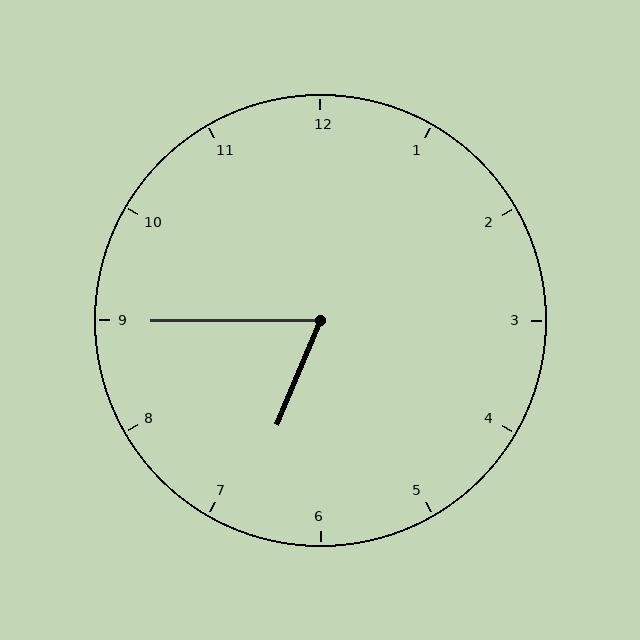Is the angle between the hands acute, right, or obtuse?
It is acute.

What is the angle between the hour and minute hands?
Approximately 68 degrees.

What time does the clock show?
6:45.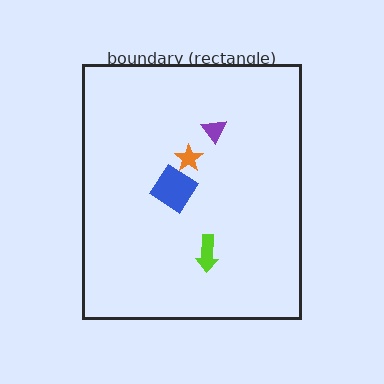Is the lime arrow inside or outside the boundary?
Inside.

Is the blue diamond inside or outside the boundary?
Inside.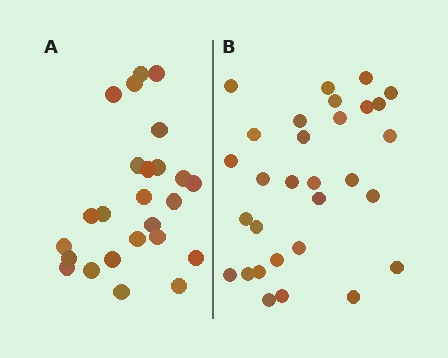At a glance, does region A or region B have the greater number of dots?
Region B (the right region) has more dots.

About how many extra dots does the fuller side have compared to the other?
Region B has about 5 more dots than region A.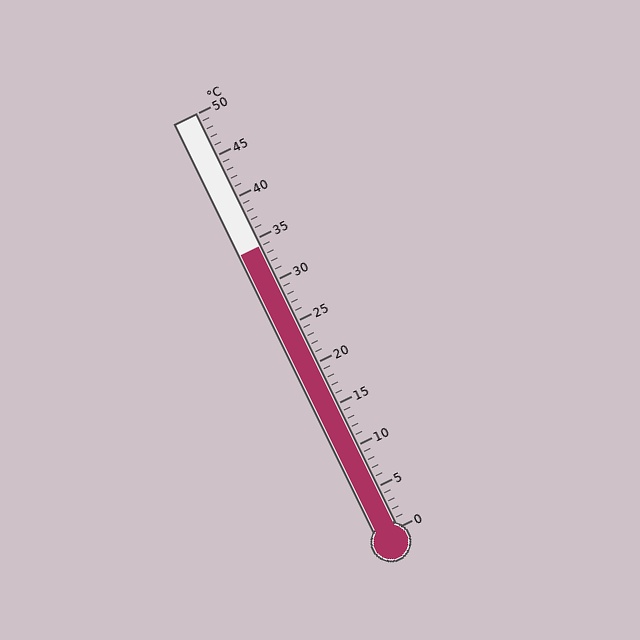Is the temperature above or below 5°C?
The temperature is above 5°C.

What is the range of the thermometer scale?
The thermometer scale ranges from 0°C to 50°C.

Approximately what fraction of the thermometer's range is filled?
The thermometer is filled to approximately 70% of its range.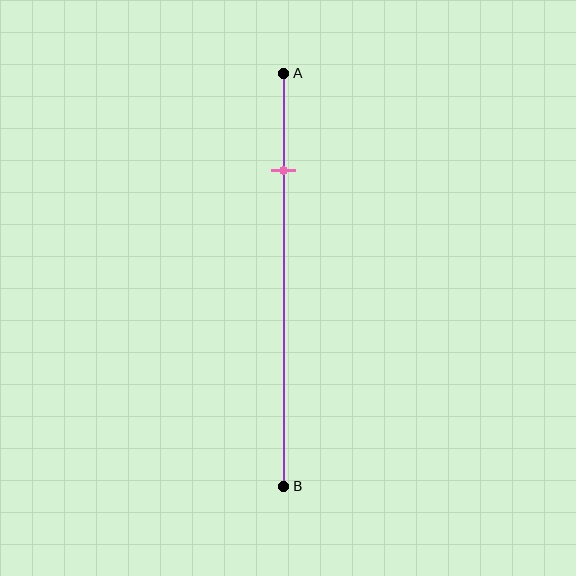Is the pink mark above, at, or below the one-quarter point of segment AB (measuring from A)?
The pink mark is approximately at the one-quarter point of segment AB.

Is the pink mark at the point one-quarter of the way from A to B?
Yes, the mark is approximately at the one-quarter point.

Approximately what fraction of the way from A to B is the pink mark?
The pink mark is approximately 25% of the way from A to B.